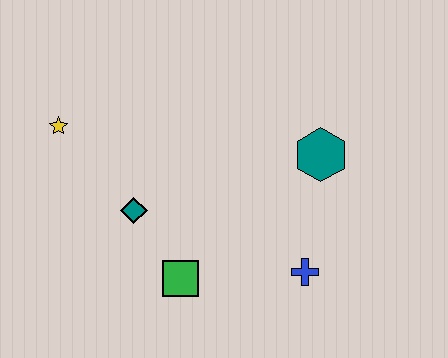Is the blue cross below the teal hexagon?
Yes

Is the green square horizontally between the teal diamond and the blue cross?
Yes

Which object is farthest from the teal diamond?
The teal hexagon is farthest from the teal diamond.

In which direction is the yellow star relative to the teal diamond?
The yellow star is above the teal diamond.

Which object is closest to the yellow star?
The teal diamond is closest to the yellow star.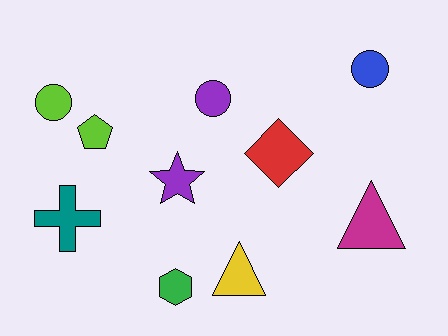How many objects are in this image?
There are 10 objects.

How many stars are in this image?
There is 1 star.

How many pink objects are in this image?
There are no pink objects.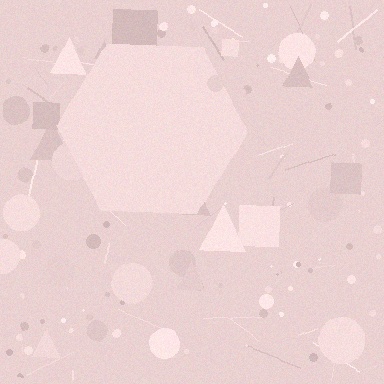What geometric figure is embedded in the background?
A hexagon is embedded in the background.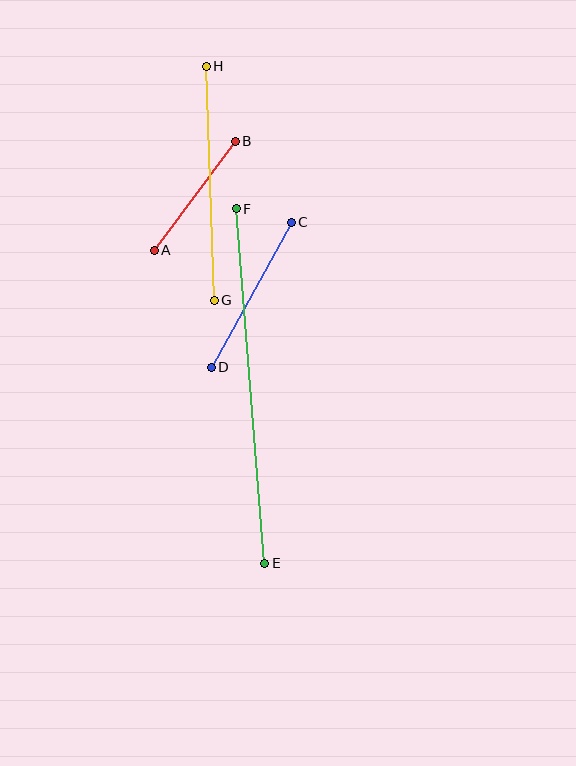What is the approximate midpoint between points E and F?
The midpoint is at approximately (251, 386) pixels.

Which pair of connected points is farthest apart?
Points E and F are farthest apart.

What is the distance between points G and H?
The distance is approximately 234 pixels.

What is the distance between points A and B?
The distance is approximately 136 pixels.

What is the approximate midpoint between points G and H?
The midpoint is at approximately (210, 183) pixels.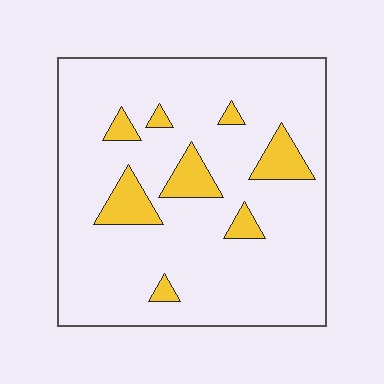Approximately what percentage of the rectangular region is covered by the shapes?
Approximately 10%.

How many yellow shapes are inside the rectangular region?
8.